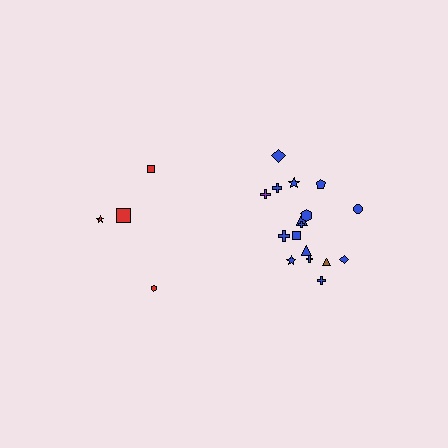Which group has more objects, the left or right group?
The right group.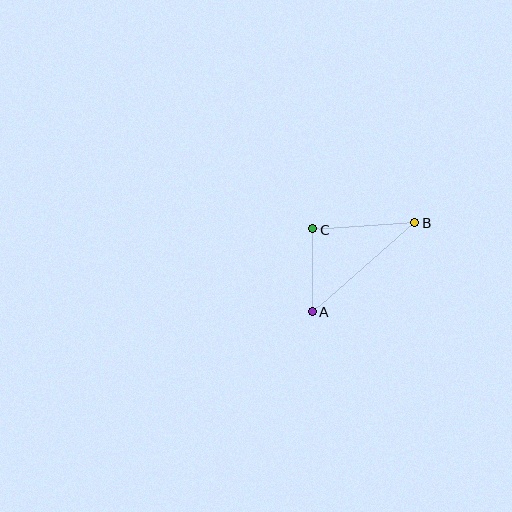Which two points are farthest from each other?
Points A and B are farthest from each other.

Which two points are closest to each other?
Points A and C are closest to each other.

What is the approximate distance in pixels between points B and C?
The distance between B and C is approximately 102 pixels.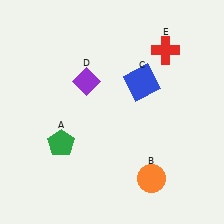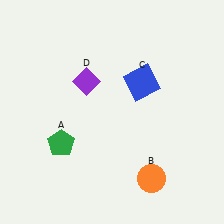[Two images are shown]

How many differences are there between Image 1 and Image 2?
There is 1 difference between the two images.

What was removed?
The red cross (E) was removed in Image 2.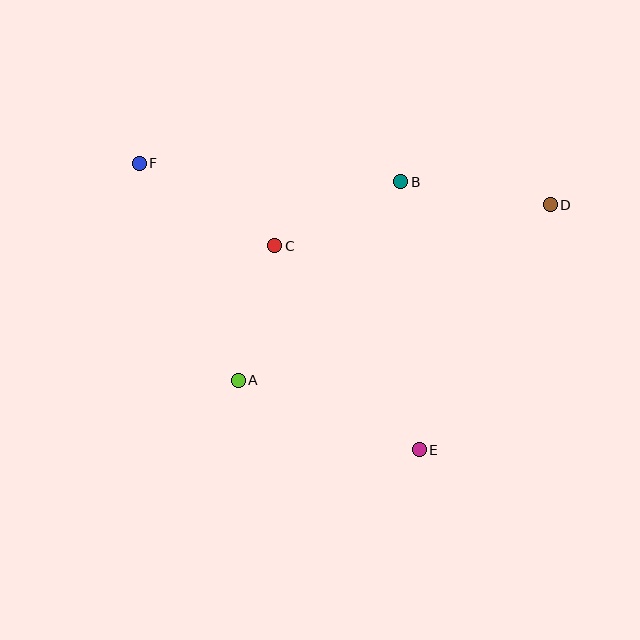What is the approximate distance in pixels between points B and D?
The distance between B and D is approximately 151 pixels.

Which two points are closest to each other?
Points A and C are closest to each other.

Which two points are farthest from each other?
Points D and F are farthest from each other.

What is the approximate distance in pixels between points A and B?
The distance between A and B is approximately 257 pixels.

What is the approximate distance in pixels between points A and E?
The distance between A and E is approximately 194 pixels.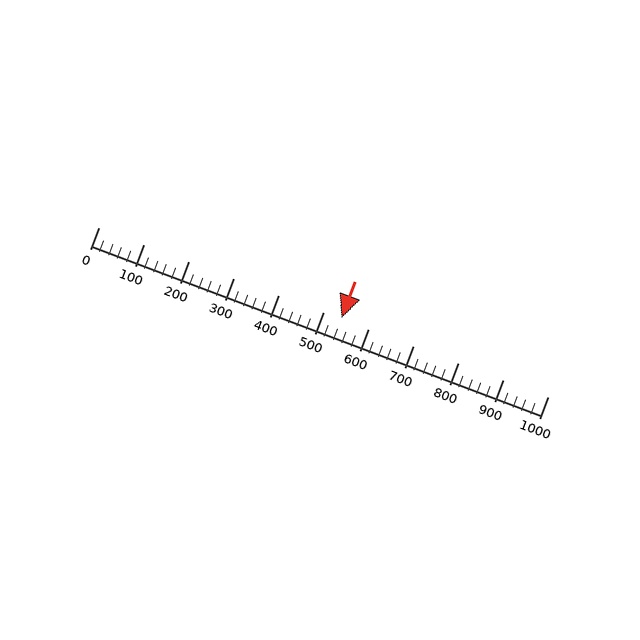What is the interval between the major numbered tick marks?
The major tick marks are spaced 100 units apart.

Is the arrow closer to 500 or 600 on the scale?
The arrow is closer to 500.